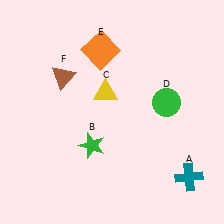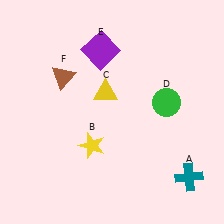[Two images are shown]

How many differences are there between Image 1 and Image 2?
There are 2 differences between the two images.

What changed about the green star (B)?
In Image 1, B is green. In Image 2, it changed to yellow.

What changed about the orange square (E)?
In Image 1, E is orange. In Image 2, it changed to purple.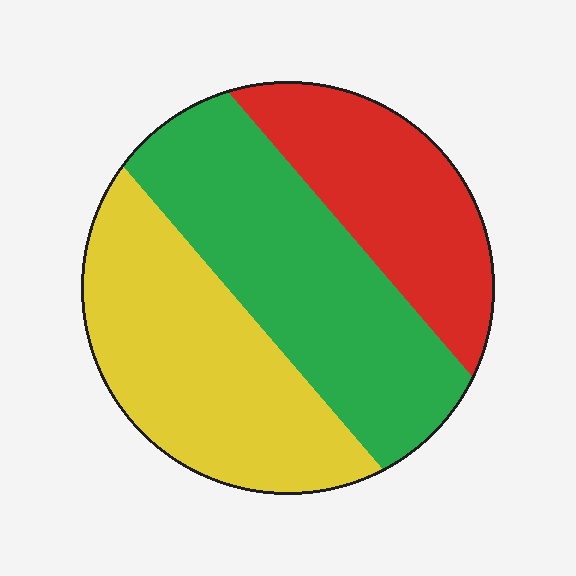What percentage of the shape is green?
Green covers 39% of the shape.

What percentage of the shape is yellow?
Yellow covers roughly 35% of the shape.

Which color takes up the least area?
Red, at roughly 25%.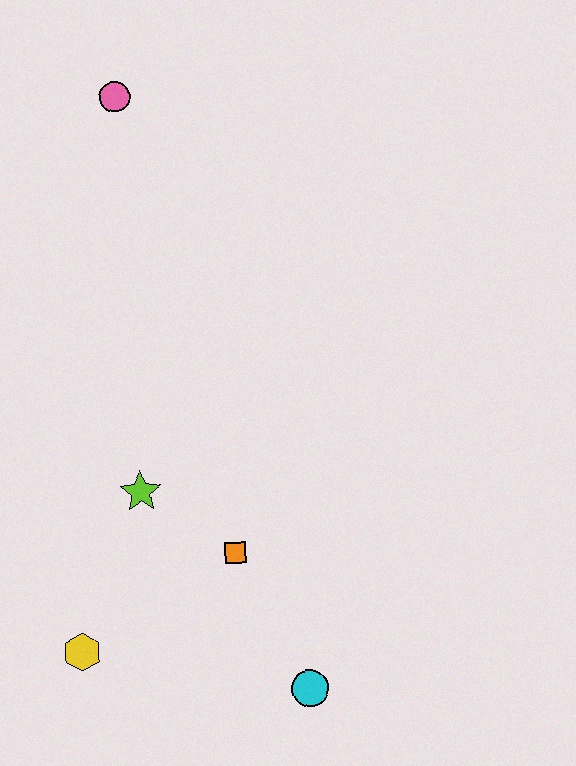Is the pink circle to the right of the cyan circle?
No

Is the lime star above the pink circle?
No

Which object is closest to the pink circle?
The lime star is closest to the pink circle.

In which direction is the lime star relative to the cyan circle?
The lime star is above the cyan circle.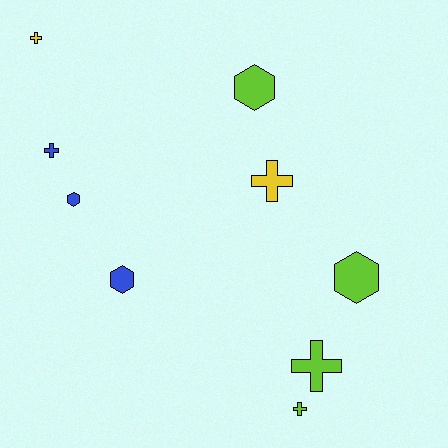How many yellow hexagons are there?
There are no yellow hexagons.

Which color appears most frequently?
Lime, with 4 objects.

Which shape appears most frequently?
Cross, with 5 objects.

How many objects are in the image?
There are 9 objects.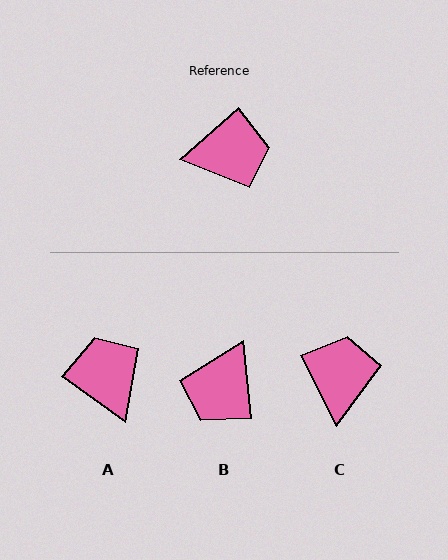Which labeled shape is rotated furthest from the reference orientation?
B, about 125 degrees away.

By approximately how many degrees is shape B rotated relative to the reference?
Approximately 125 degrees clockwise.